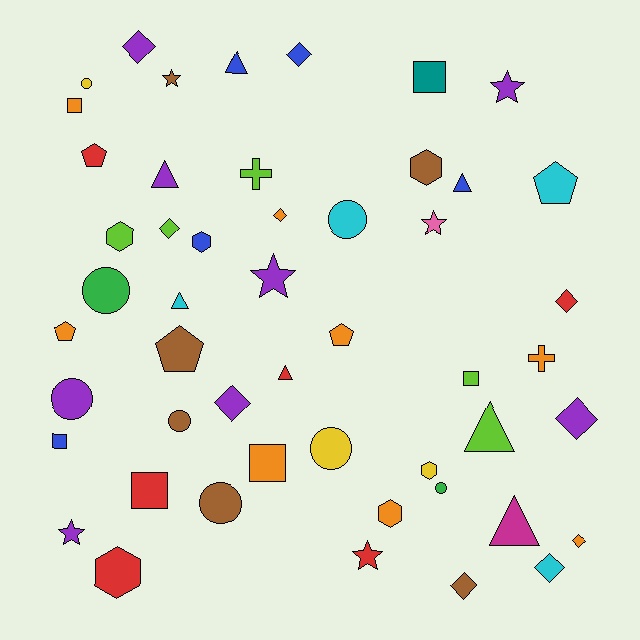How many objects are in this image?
There are 50 objects.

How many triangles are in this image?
There are 7 triangles.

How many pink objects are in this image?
There is 1 pink object.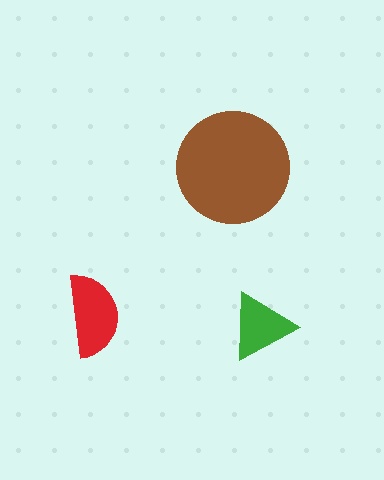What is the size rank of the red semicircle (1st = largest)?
2nd.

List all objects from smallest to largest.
The green triangle, the red semicircle, the brown circle.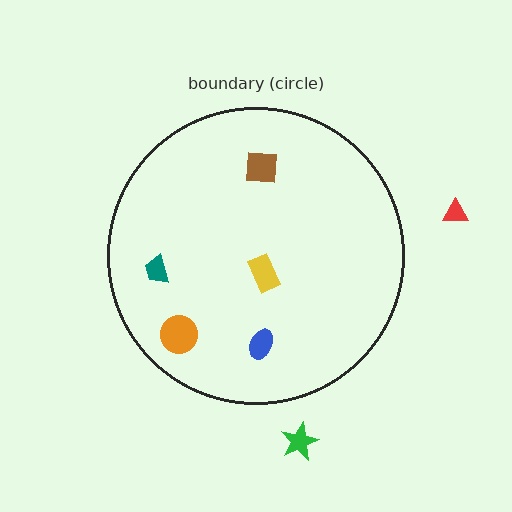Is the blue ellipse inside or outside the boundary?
Inside.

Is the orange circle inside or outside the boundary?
Inside.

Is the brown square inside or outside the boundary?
Inside.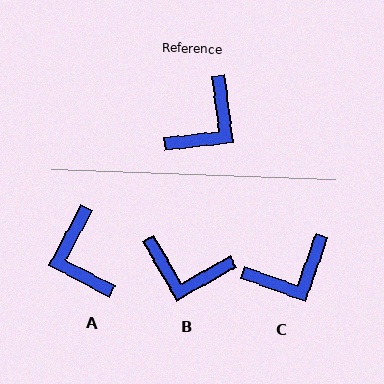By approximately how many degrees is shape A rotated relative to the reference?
Approximately 125 degrees clockwise.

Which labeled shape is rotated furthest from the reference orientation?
A, about 125 degrees away.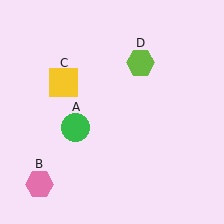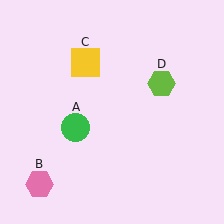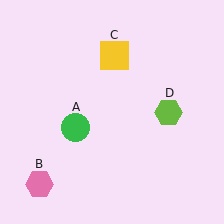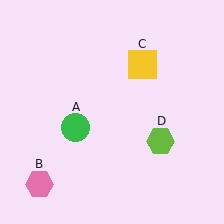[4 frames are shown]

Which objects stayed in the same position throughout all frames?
Green circle (object A) and pink hexagon (object B) remained stationary.